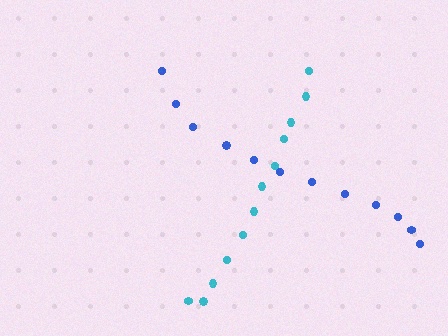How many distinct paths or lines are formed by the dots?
There are 2 distinct paths.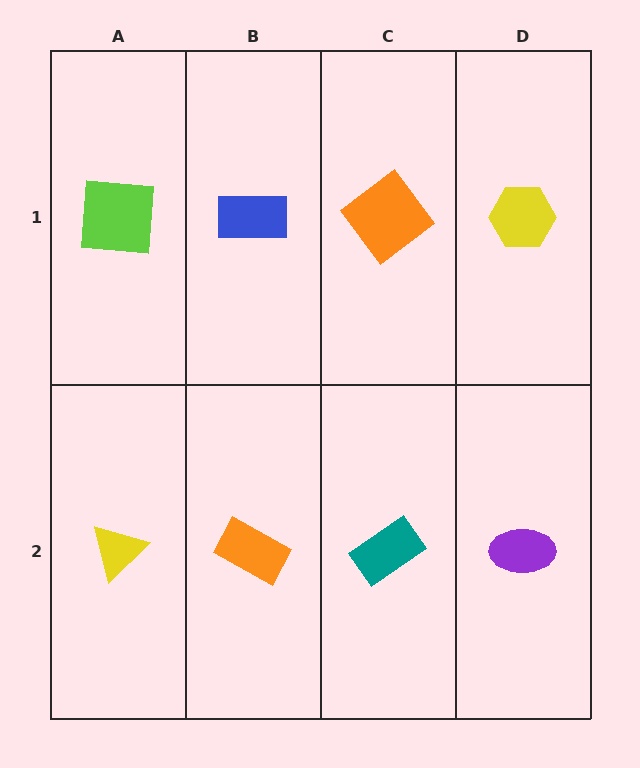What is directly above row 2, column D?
A yellow hexagon.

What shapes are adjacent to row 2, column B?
A blue rectangle (row 1, column B), a yellow triangle (row 2, column A), a teal rectangle (row 2, column C).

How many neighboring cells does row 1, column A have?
2.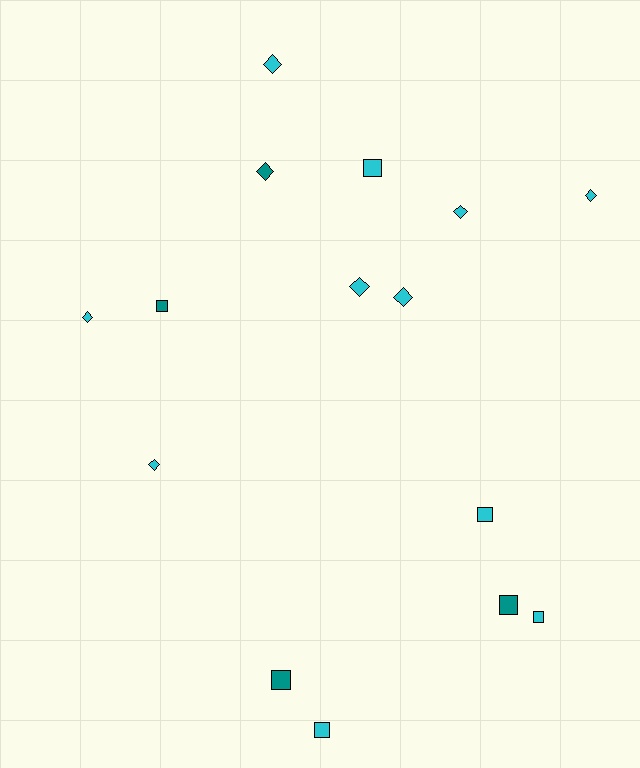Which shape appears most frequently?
Diamond, with 8 objects.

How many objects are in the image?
There are 15 objects.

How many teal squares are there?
There are 3 teal squares.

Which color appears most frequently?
Cyan, with 11 objects.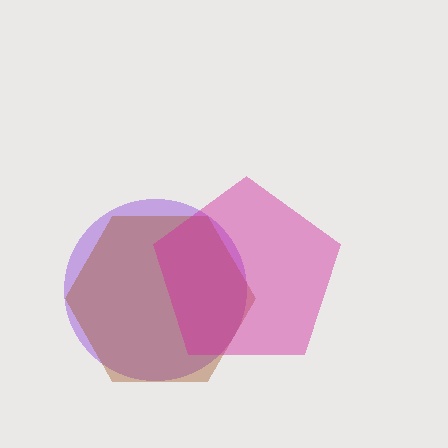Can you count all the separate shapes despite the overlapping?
Yes, there are 3 separate shapes.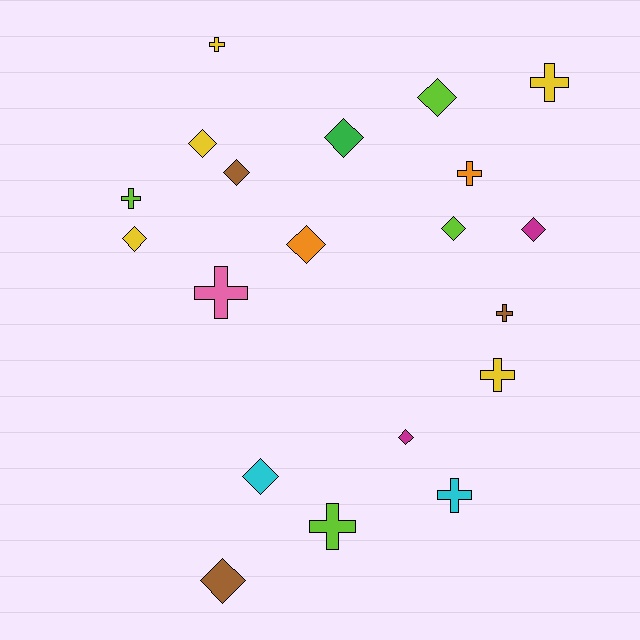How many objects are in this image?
There are 20 objects.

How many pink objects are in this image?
There is 1 pink object.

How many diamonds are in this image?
There are 11 diamonds.